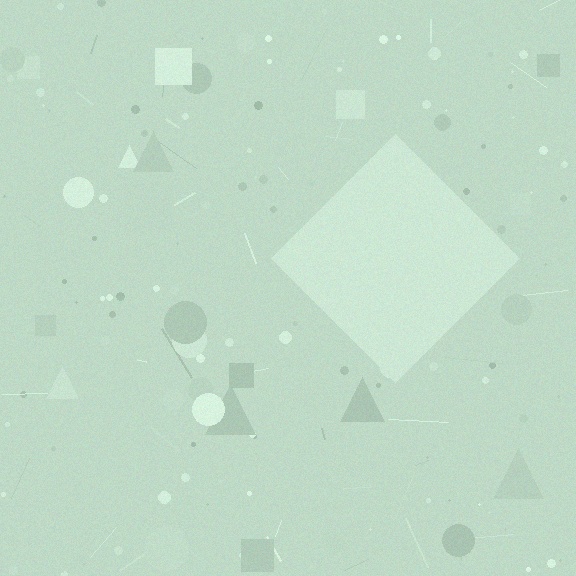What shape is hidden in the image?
A diamond is hidden in the image.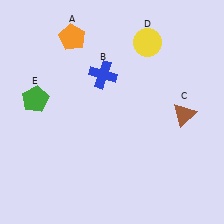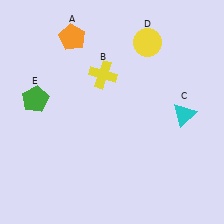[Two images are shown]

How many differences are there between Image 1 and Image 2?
There are 2 differences between the two images.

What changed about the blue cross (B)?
In Image 1, B is blue. In Image 2, it changed to yellow.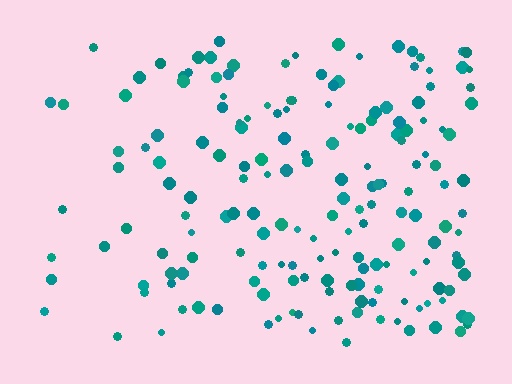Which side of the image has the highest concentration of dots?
The right.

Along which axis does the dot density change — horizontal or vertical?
Horizontal.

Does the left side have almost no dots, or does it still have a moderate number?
Still a moderate number, just noticeably fewer than the right.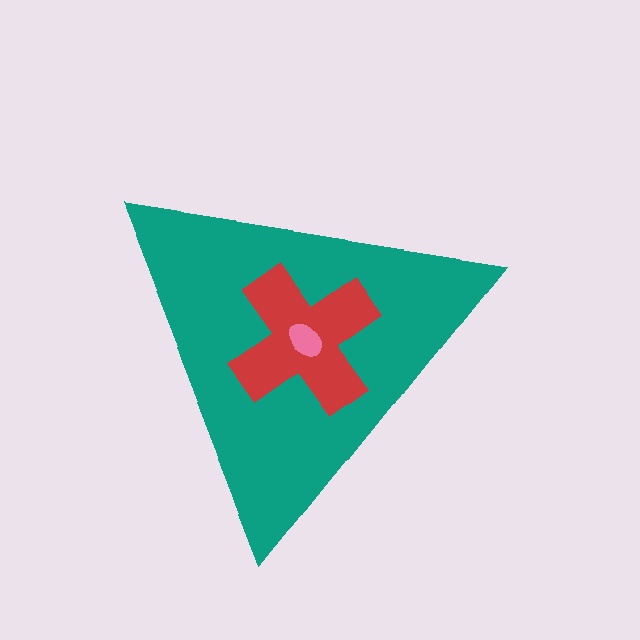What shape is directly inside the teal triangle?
The red cross.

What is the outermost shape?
The teal triangle.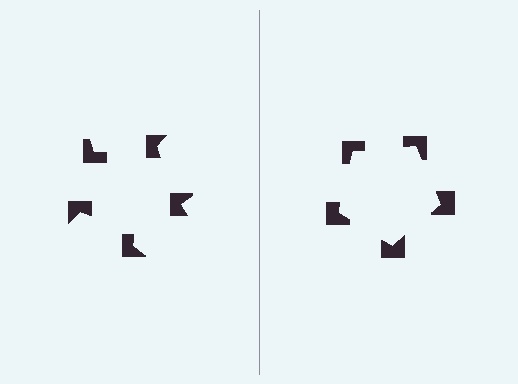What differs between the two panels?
The notched squares are positioned identically on both sides; only the wedge orientations differ. On the right they align to a pentagon; on the left they are misaligned.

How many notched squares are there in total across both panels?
10 — 5 on each side.